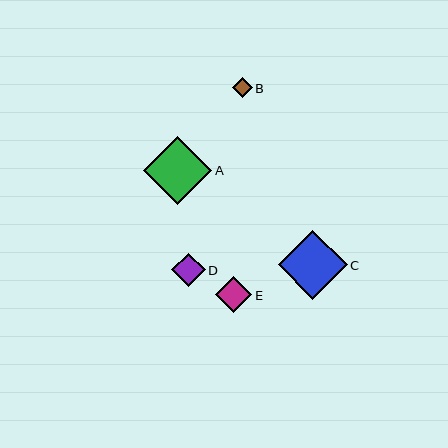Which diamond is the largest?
Diamond C is the largest with a size of approximately 69 pixels.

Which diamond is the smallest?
Diamond B is the smallest with a size of approximately 20 pixels.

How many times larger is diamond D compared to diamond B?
Diamond D is approximately 1.7 times the size of diamond B.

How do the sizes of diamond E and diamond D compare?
Diamond E and diamond D are approximately the same size.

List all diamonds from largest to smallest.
From largest to smallest: C, A, E, D, B.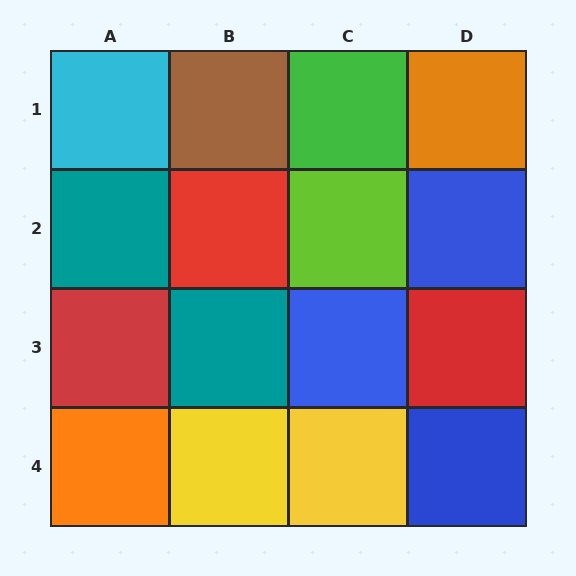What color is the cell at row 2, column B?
Red.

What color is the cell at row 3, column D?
Red.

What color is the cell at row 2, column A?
Teal.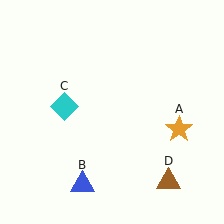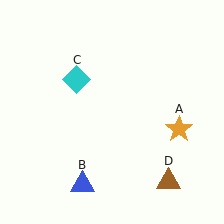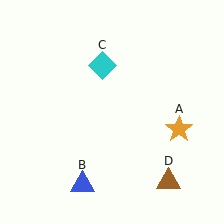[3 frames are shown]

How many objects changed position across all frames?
1 object changed position: cyan diamond (object C).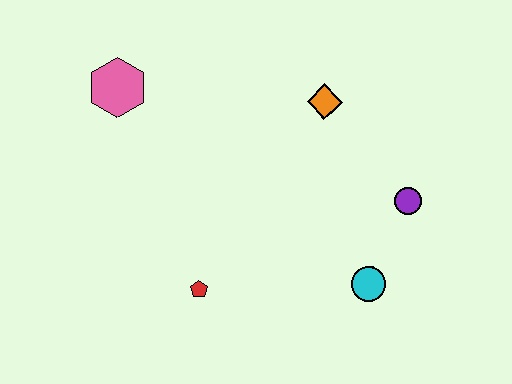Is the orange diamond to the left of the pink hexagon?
No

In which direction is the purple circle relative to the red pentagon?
The purple circle is to the right of the red pentagon.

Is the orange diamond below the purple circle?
No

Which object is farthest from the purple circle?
The pink hexagon is farthest from the purple circle.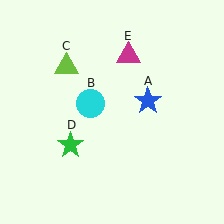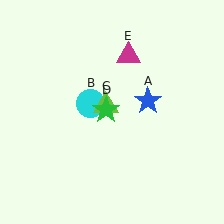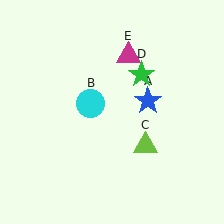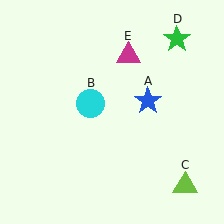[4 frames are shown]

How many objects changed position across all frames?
2 objects changed position: lime triangle (object C), green star (object D).